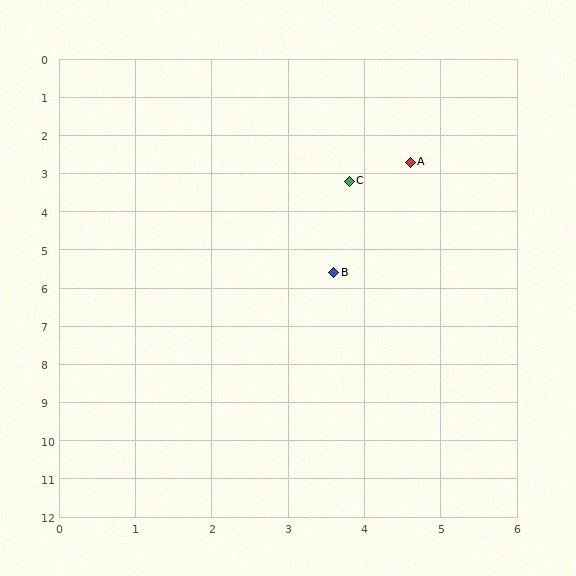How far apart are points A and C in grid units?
Points A and C are about 0.9 grid units apart.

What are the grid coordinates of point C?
Point C is at approximately (3.8, 3.2).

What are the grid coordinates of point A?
Point A is at approximately (4.6, 2.7).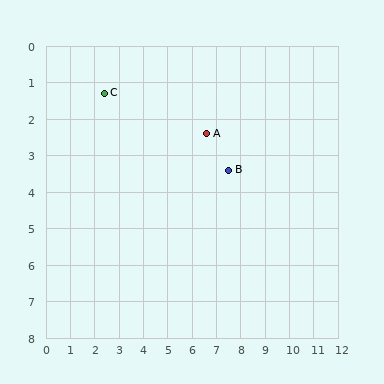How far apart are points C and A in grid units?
Points C and A are about 4.3 grid units apart.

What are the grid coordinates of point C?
Point C is at approximately (2.4, 1.3).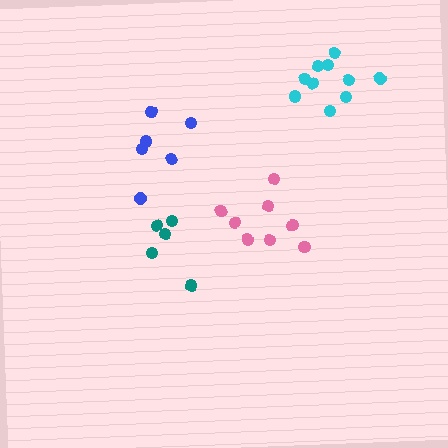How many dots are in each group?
Group 1: 8 dots, Group 2: 5 dots, Group 3: 10 dots, Group 4: 6 dots (29 total).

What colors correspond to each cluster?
The clusters are colored: pink, teal, cyan, blue.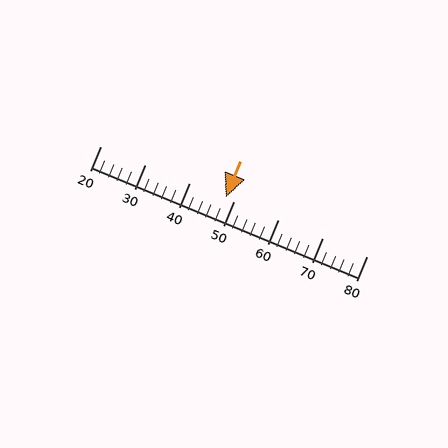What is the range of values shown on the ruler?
The ruler shows values from 20 to 80.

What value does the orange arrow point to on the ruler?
The orange arrow points to approximately 48.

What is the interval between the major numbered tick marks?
The major tick marks are spaced 10 units apart.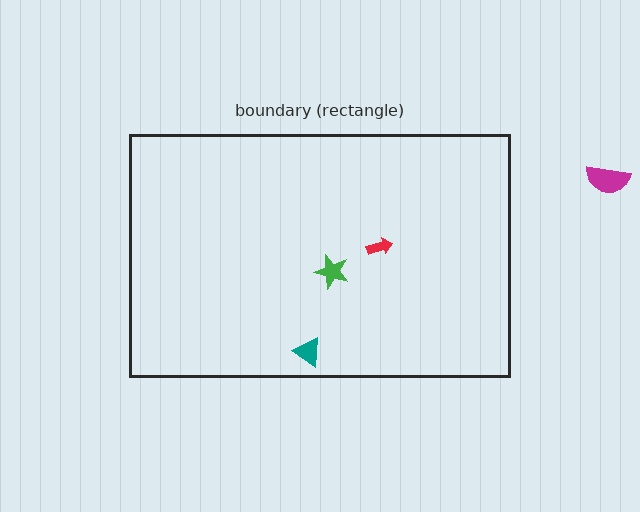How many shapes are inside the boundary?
3 inside, 1 outside.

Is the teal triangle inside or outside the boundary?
Inside.